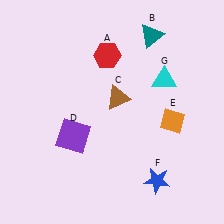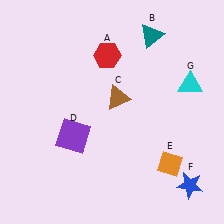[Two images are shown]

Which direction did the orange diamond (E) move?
The orange diamond (E) moved down.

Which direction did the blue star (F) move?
The blue star (F) moved right.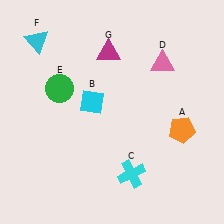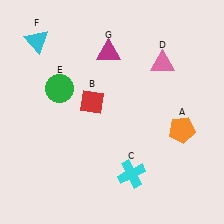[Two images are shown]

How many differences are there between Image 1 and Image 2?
There is 1 difference between the two images.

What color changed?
The diamond (B) changed from cyan in Image 1 to red in Image 2.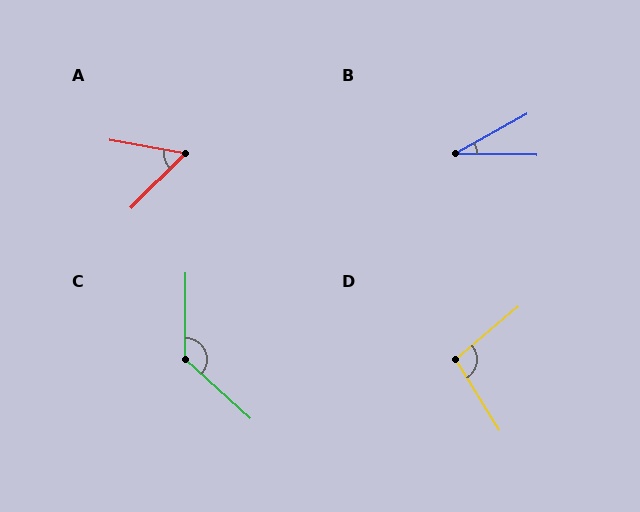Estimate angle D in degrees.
Approximately 99 degrees.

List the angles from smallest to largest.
B (30°), A (55°), D (99°), C (132°).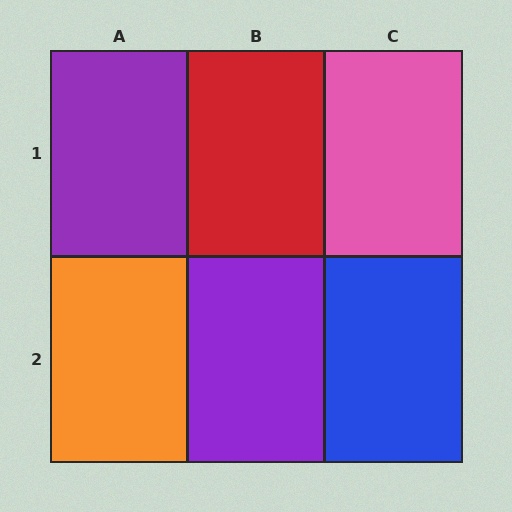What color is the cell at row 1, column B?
Red.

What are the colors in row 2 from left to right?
Orange, purple, blue.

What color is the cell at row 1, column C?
Pink.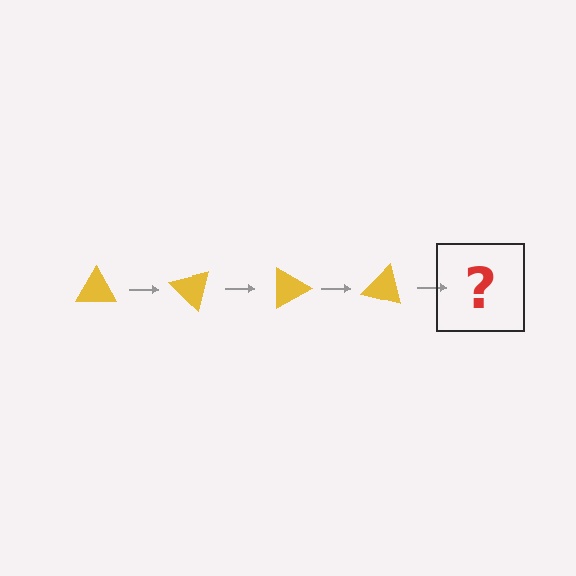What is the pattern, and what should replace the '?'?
The pattern is that the triangle rotates 45 degrees each step. The '?' should be a yellow triangle rotated 180 degrees.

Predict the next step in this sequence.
The next step is a yellow triangle rotated 180 degrees.